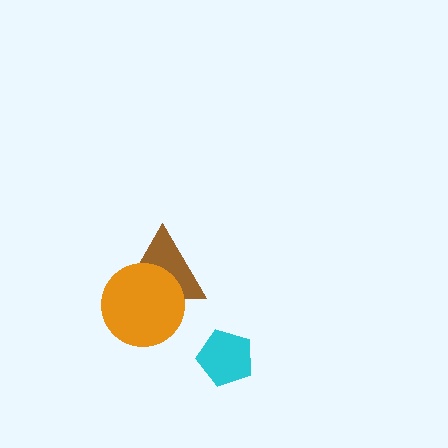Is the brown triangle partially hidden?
Yes, it is partially covered by another shape.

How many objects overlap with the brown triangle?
1 object overlaps with the brown triangle.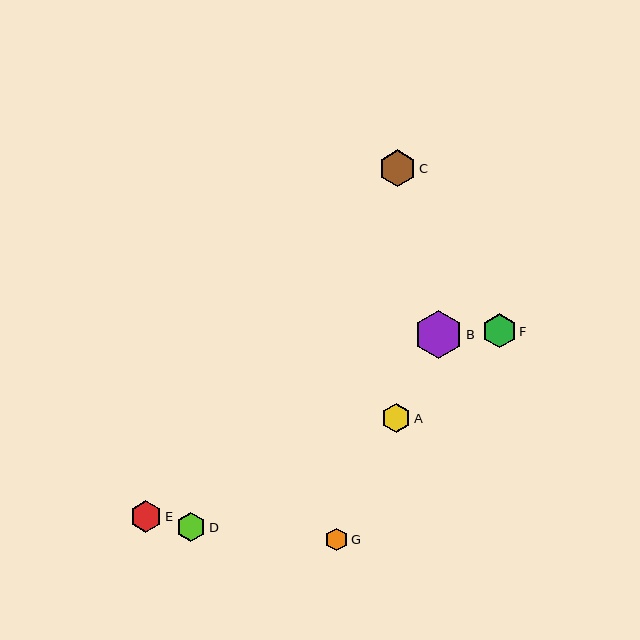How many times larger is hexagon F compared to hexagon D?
Hexagon F is approximately 1.1 times the size of hexagon D.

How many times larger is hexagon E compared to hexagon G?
Hexagon E is approximately 1.4 times the size of hexagon G.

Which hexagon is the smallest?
Hexagon G is the smallest with a size of approximately 23 pixels.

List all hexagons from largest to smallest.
From largest to smallest: B, C, F, E, D, A, G.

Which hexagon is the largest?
Hexagon B is the largest with a size of approximately 48 pixels.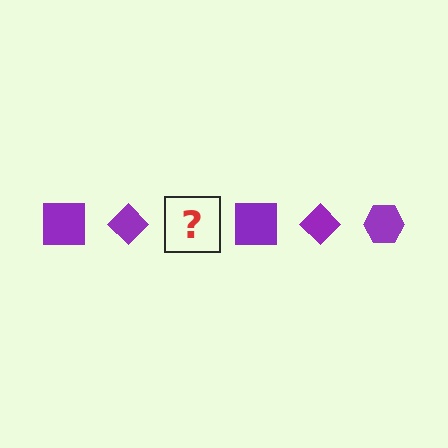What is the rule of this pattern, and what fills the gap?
The rule is that the pattern cycles through square, diamond, hexagon shapes in purple. The gap should be filled with a purple hexagon.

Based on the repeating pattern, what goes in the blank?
The blank should be a purple hexagon.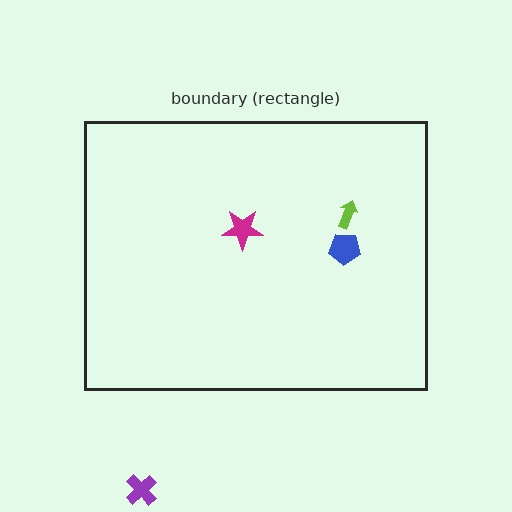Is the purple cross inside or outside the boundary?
Outside.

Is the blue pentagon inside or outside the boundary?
Inside.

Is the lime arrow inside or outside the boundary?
Inside.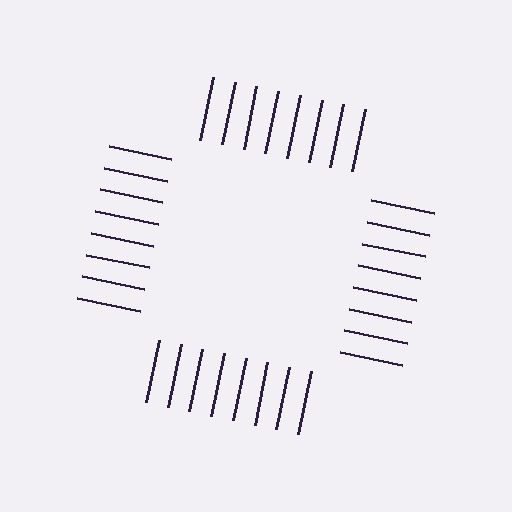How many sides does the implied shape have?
4 sides — the line-ends trace a square.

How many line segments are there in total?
32 — 8 along each of the 4 edges.